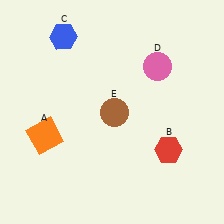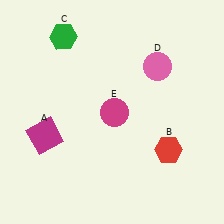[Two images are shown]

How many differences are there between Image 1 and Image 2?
There are 3 differences between the two images.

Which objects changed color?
A changed from orange to magenta. C changed from blue to green. E changed from brown to magenta.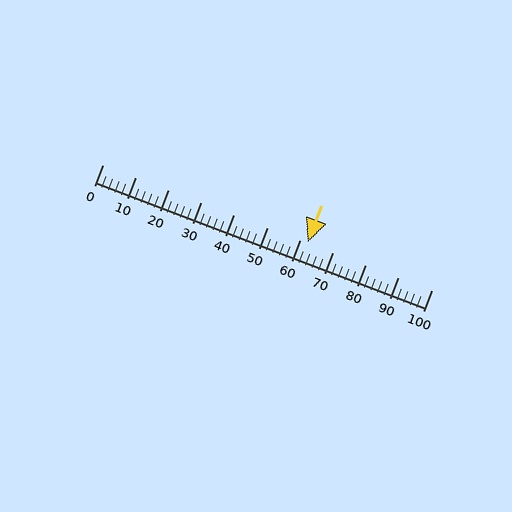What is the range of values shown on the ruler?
The ruler shows values from 0 to 100.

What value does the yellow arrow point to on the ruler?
The yellow arrow points to approximately 62.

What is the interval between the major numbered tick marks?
The major tick marks are spaced 10 units apart.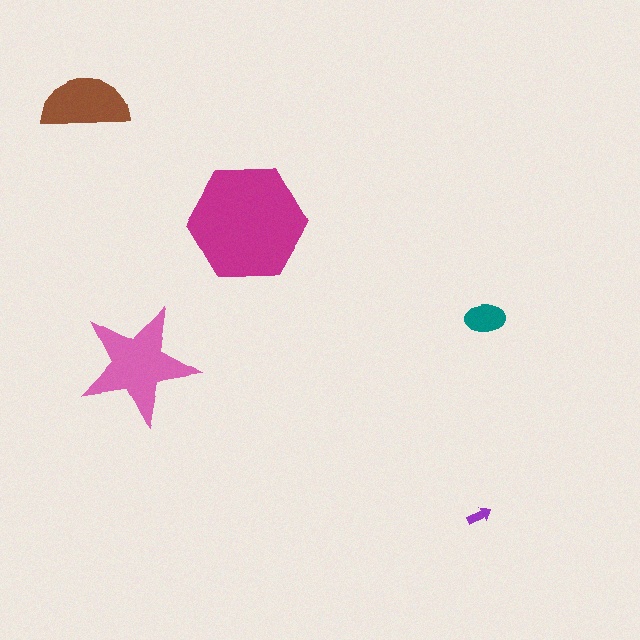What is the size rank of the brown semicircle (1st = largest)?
3rd.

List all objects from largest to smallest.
The magenta hexagon, the pink star, the brown semicircle, the teal ellipse, the purple arrow.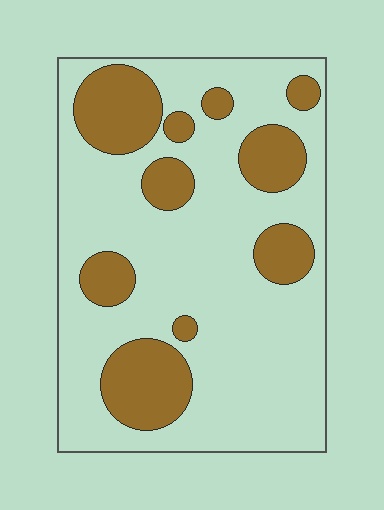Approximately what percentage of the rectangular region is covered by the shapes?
Approximately 25%.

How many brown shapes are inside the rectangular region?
10.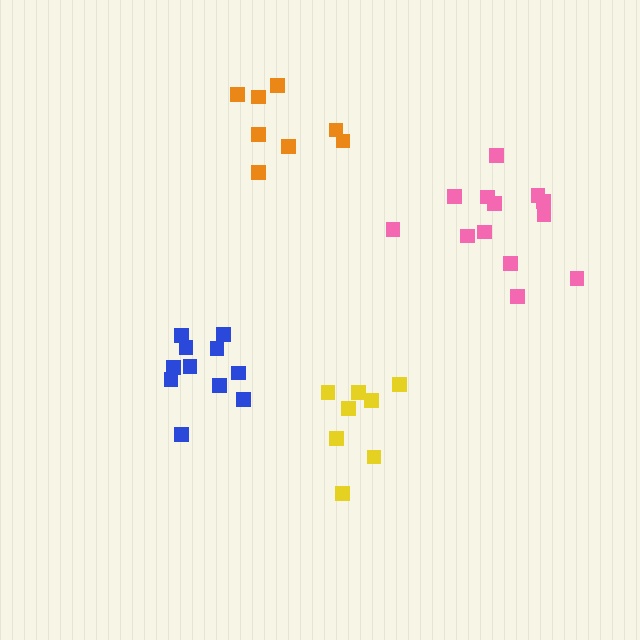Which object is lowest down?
The yellow cluster is bottommost.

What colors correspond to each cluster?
The clusters are colored: blue, yellow, pink, orange.